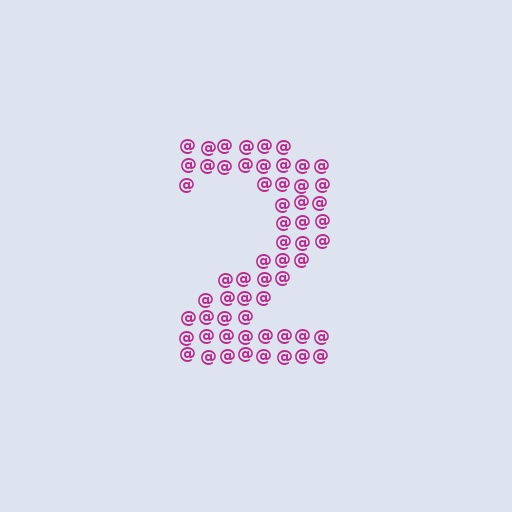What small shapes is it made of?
It is made of small at signs.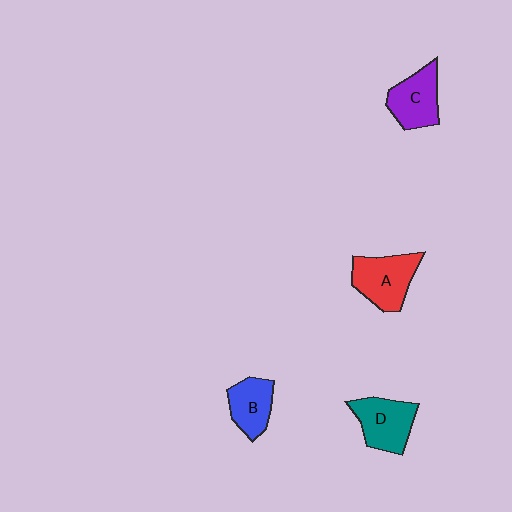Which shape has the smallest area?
Shape B (blue).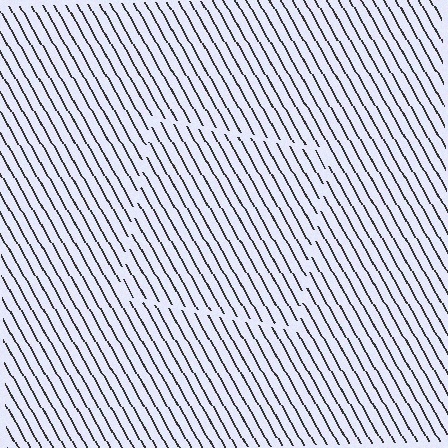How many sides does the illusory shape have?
4 sides — the line-ends trace a square.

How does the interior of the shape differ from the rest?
The interior of the shape contains the same grating, shifted by half a period — the contour is defined by the phase discontinuity where line-ends from the inner and outer gratings abut.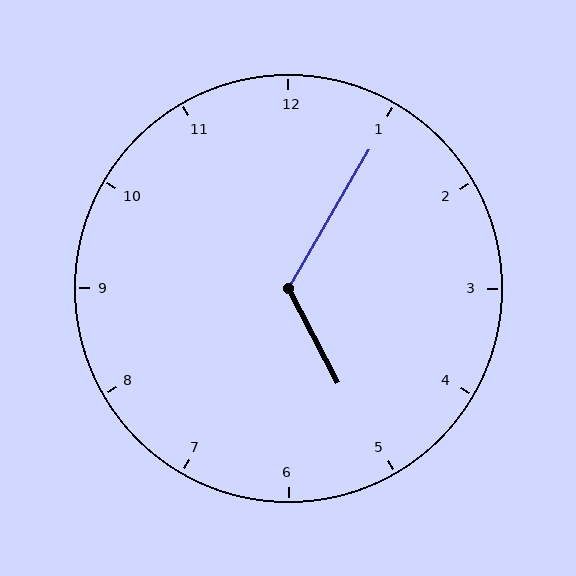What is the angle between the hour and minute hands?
Approximately 122 degrees.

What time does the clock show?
5:05.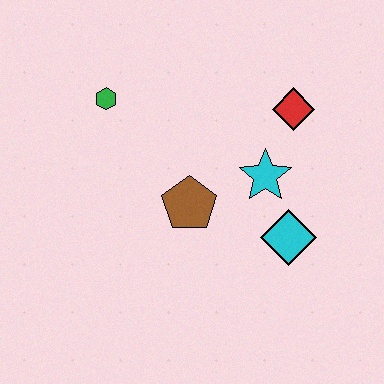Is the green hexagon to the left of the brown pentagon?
Yes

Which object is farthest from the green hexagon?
The cyan diamond is farthest from the green hexagon.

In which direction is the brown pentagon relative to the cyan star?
The brown pentagon is to the left of the cyan star.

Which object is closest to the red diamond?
The cyan star is closest to the red diamond.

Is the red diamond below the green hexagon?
Yes